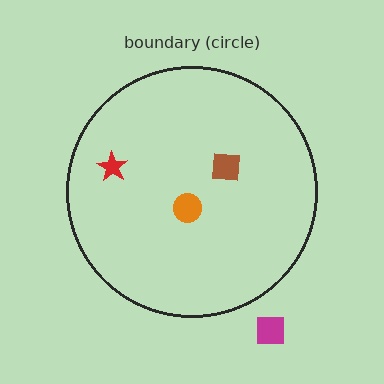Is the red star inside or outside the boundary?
Inside.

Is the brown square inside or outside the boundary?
Inside.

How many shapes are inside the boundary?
3 inside, 1 outside.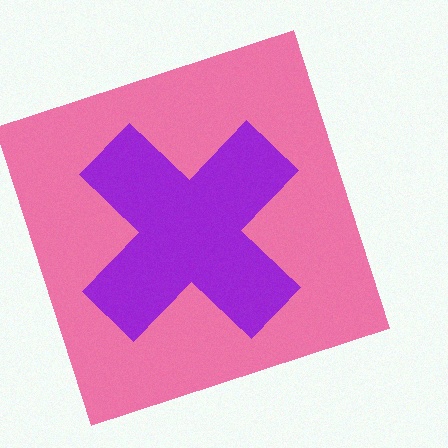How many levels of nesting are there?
2.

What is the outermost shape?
The pink square.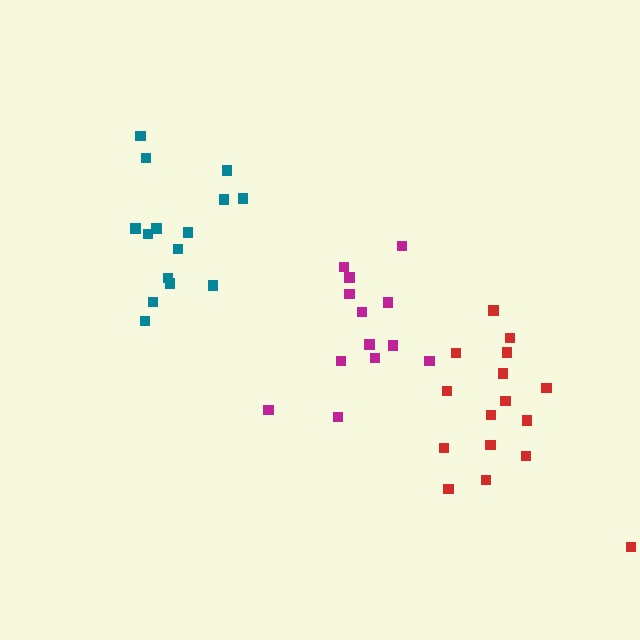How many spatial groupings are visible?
There are 3 spatial groupings.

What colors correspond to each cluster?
The clusters are colored: magenta, teal, red.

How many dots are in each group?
Group 1: 13 dots, Group 2: 15 dots, Group 3: 16 dots (44 total).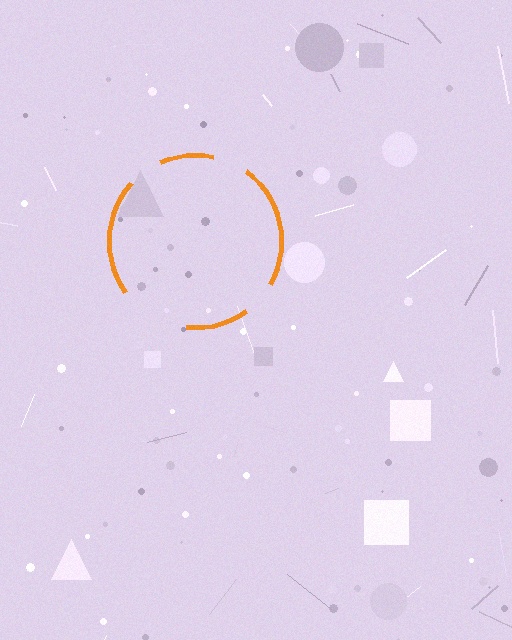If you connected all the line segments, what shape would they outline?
They would outline a circle.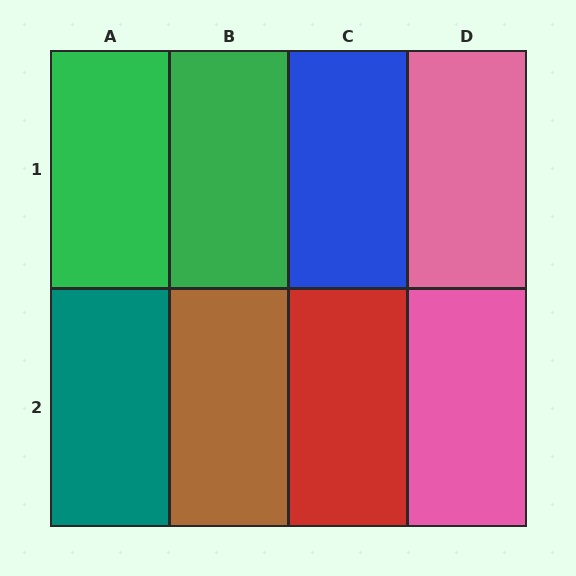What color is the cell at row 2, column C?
Red.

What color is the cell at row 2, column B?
Brown.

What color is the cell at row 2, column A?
Teal.